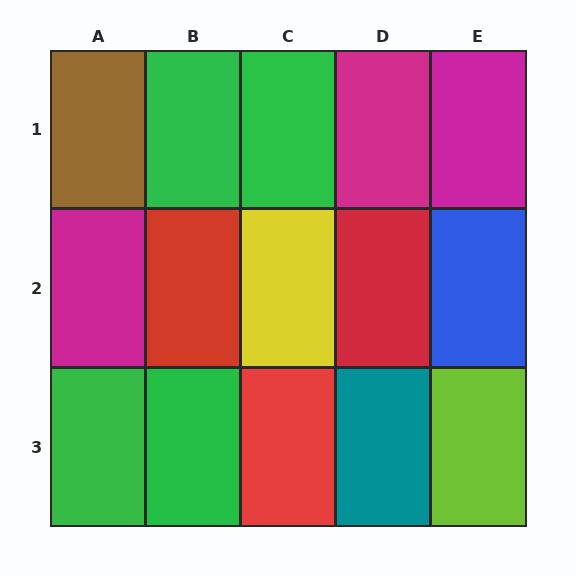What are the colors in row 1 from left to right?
Brown, green, green, magenta, magenta.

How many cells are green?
4 cells are green.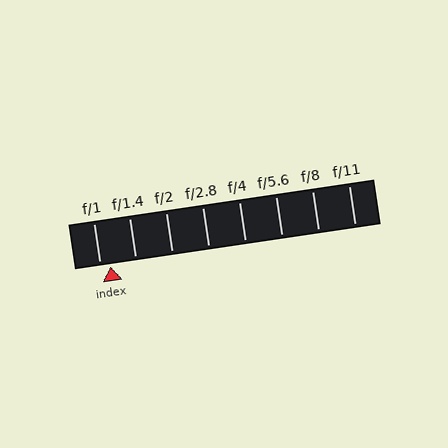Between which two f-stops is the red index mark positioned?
The index mark is between f/1 and f/1.4.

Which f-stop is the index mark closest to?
The index mark is closest to f/1.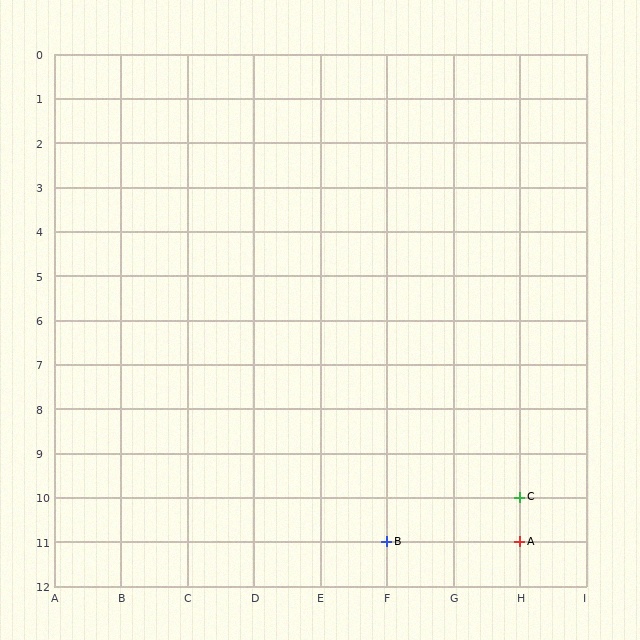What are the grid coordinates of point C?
Point C is at grid coordinates (H, 10).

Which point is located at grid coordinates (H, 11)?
Point A is at (H, 11).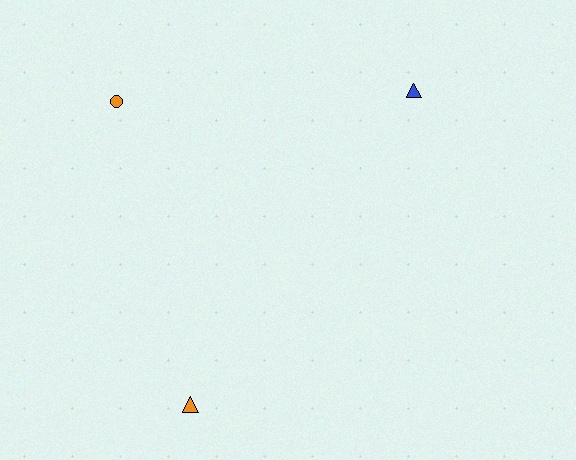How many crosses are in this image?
There are no crosses.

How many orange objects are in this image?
There are 2 orange objects.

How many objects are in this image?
There are 3 objects.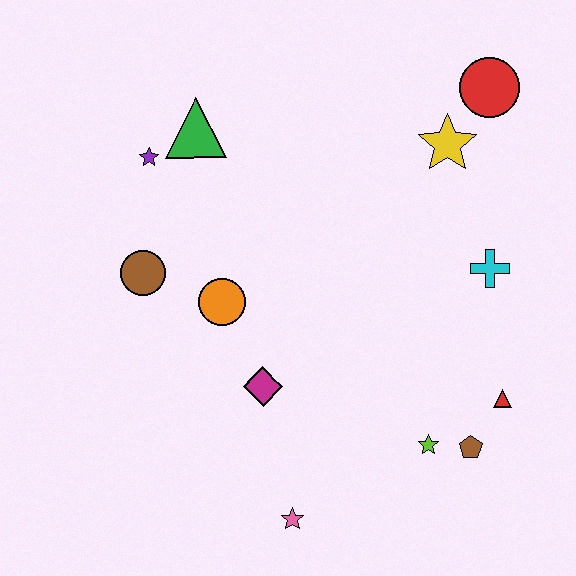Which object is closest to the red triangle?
The brown pentagon is closest to the red triangle.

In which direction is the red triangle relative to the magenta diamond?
The red triangle is to the right of the magenta diamond.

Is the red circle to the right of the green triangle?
Yes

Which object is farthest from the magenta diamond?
The red circle is farthest from the magenta diamond.